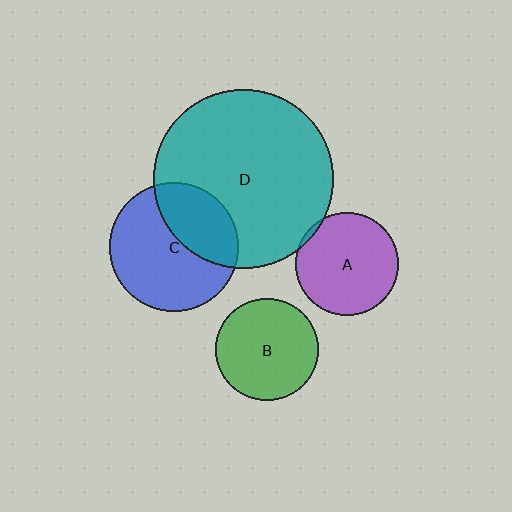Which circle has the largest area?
Circle D (teal).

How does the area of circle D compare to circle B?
Approximately 3.1 times.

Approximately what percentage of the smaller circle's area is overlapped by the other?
Approximately 35%.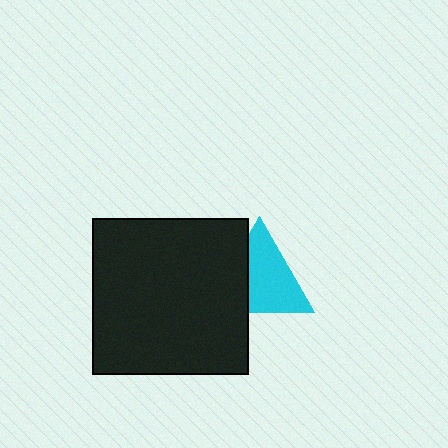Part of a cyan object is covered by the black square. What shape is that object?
It is a triangle.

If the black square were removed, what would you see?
You would see the complete cyan triangle.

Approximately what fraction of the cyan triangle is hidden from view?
Roughly 34% of the cyan triangle is hidden behind the black square.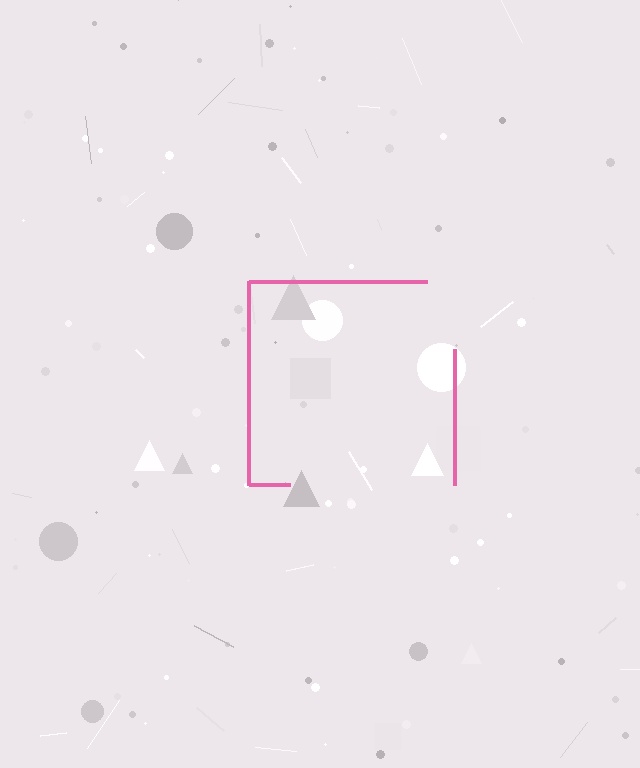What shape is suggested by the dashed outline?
The dashed outline suggests a square.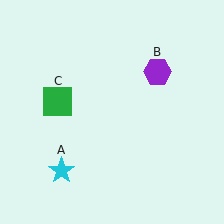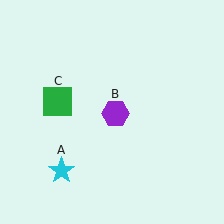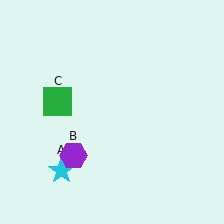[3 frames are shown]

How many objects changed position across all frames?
1 object changed position: purple hexagon (object B).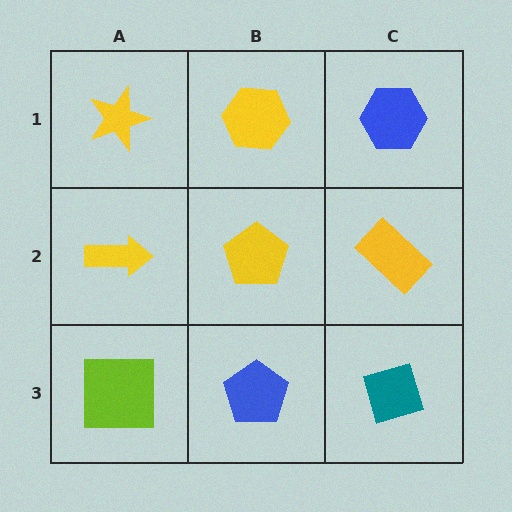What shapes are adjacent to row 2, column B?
A yellow hexagon (row 1, column B), a blue pentagon (row 3, column B), a yellow arrow (row 2, column A), a yellow rectangle (row 2, column C).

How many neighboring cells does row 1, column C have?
2.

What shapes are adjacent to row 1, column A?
A yellow arrow (row 2, column A), a yellow hexagon (row 1, column B).